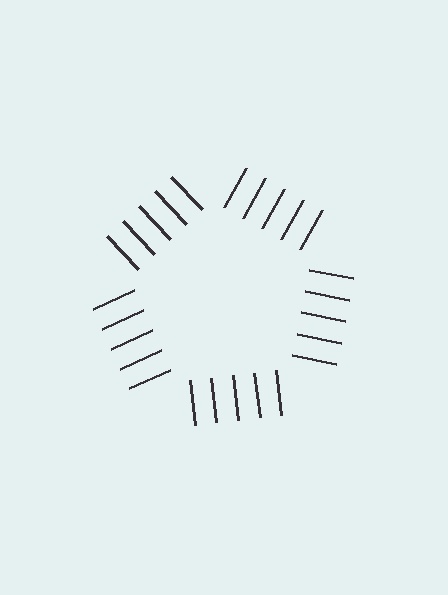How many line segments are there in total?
25 — 5 along each of the 5 edges.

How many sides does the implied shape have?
5 sides — the line-ends trace a pentagon.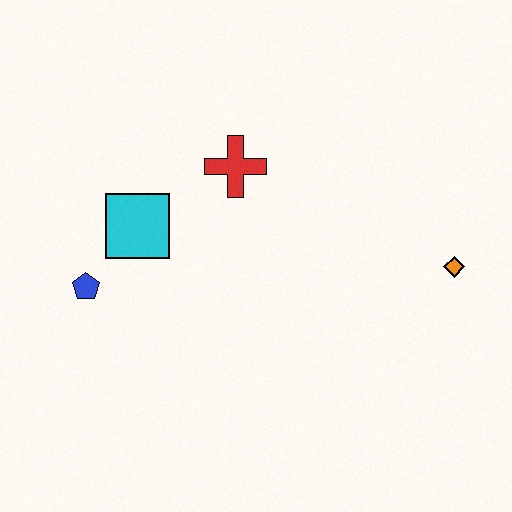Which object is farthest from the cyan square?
The orange diamond is farthest from the cyan square.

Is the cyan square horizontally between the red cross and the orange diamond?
No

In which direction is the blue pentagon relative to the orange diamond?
The blue pentagon is to the left of the orange diamond.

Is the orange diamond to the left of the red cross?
No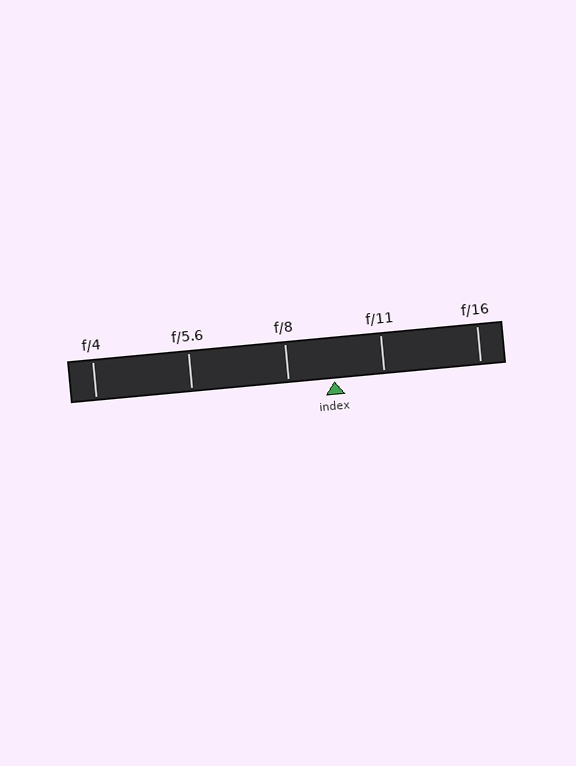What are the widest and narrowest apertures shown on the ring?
The widest aperture shown is f/4 and the narrowest is f/16.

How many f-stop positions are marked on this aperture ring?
There are 5 f-stop positions marked.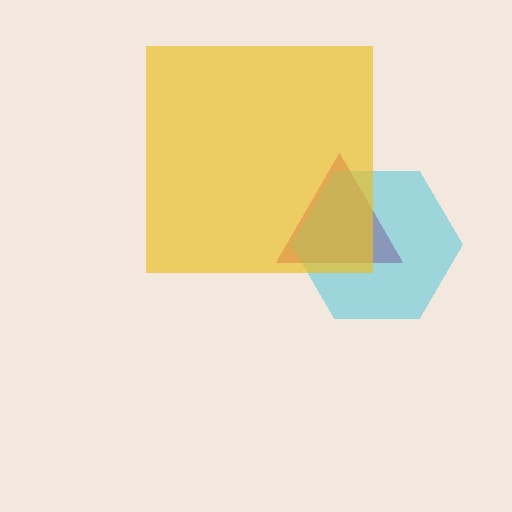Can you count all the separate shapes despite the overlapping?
Yes, there are 3 separate shapes.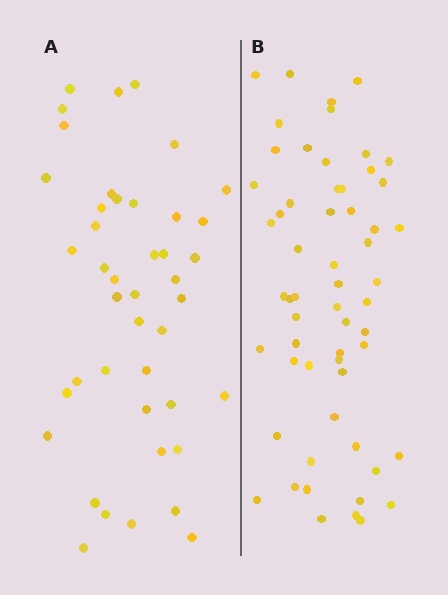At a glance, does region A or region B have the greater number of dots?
Region B (the right region) has more dots.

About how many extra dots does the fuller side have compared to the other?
Region B has approximately 15 more dots than region A.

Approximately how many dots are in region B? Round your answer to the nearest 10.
About 60 dots. (The exact count is 58, which rounds to 60.)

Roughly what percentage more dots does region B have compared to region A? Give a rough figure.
About 35% more.